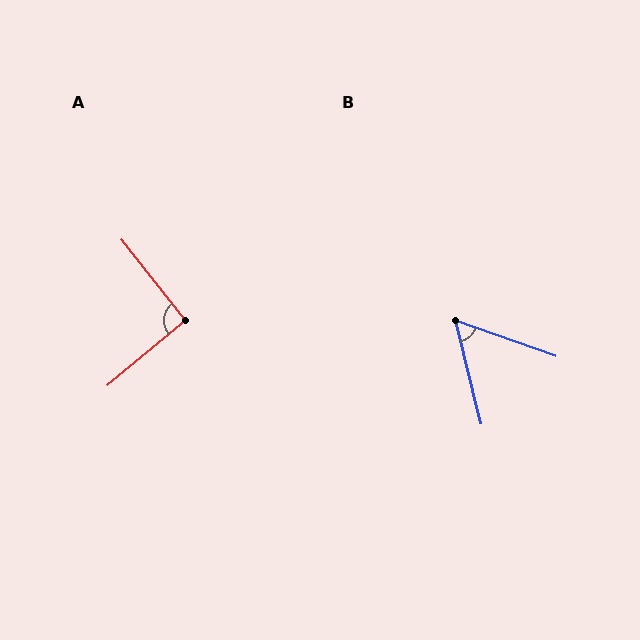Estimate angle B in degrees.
Approximately 57 degrees.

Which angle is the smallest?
B, at approximately 57 degrees.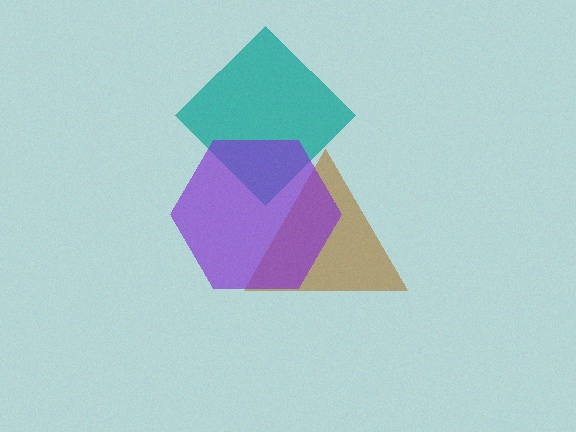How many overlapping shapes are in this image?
There are 3 overlapping shapes in the image.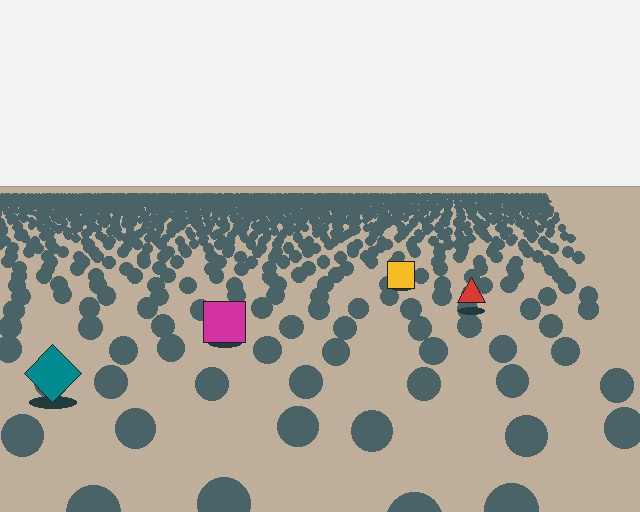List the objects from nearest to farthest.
From nearest to farthest: the teal diamond, the magenta square, the red triangle, the yellow square.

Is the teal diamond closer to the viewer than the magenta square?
Yes. The teal diamond is closer — you can tell from the texture gradient: the ground texture is coarser near it.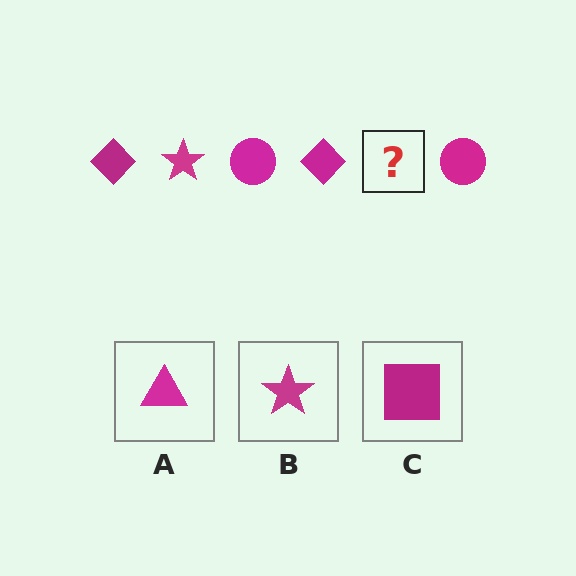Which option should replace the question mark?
Option B.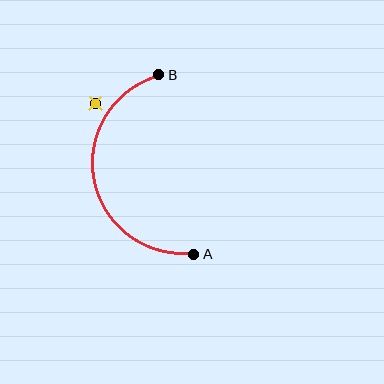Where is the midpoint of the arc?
The arc midpoint is the point on the curve farthest from the straight line joining A and B. It sits to the left of that line.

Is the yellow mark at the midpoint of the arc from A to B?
No — the yellow mark does not lie on the arc at all. It sits slightly outside the curve.